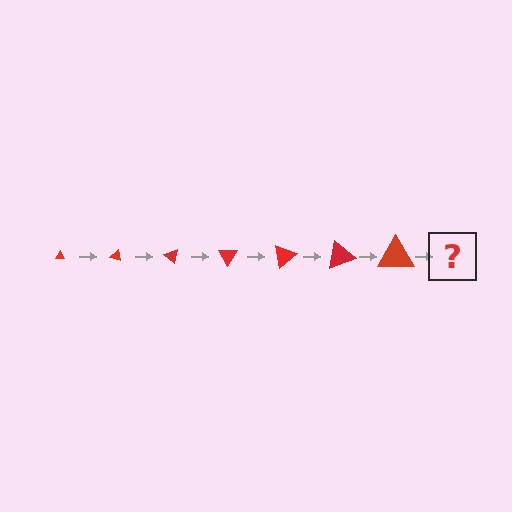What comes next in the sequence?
The next element should be a triangle, larger than the previous one and rotated 140 degrees from the start.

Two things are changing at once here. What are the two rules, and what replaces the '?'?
The two rules are that the triangle grows larger each step and it rotates 20 degrees each step. The '?' should be a triangle, larger than the previous one and rotated 140 degrees from the start.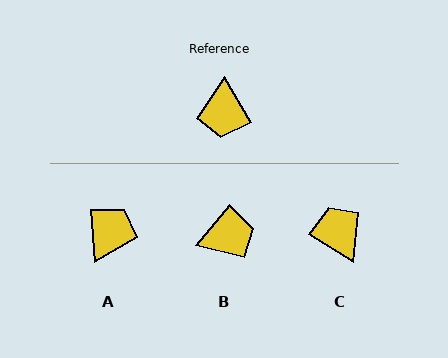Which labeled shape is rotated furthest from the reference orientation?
A, about 154 degrees away.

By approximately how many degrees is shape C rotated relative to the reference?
Approximately 152 degrees clockwise.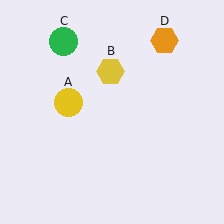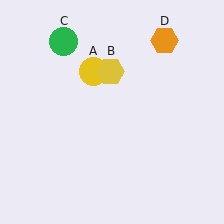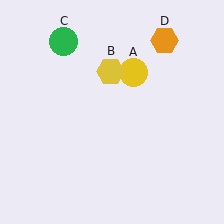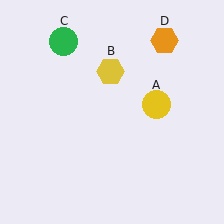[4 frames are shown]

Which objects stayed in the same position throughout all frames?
Yellow hexagon (object B) and green circle (object C) and orange hexagon (object D) remained stationary.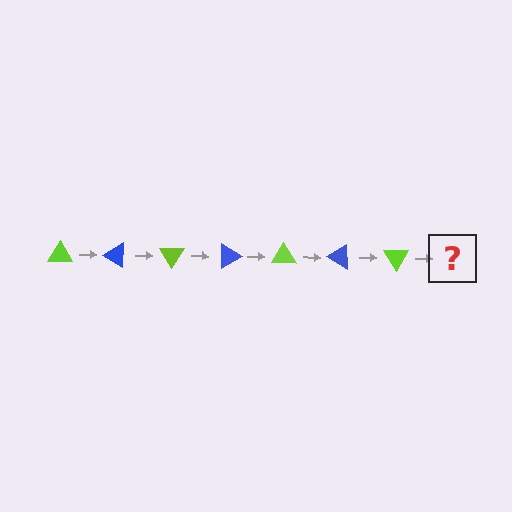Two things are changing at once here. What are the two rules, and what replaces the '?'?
The two rules are that it rotates 30 degrees each step and the color cycles through lime and blue. The '?' should be a blue triangle, rotated 210 degrees from the start.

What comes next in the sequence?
The next element should be a blue triangle, rotated 210 degrees from the start.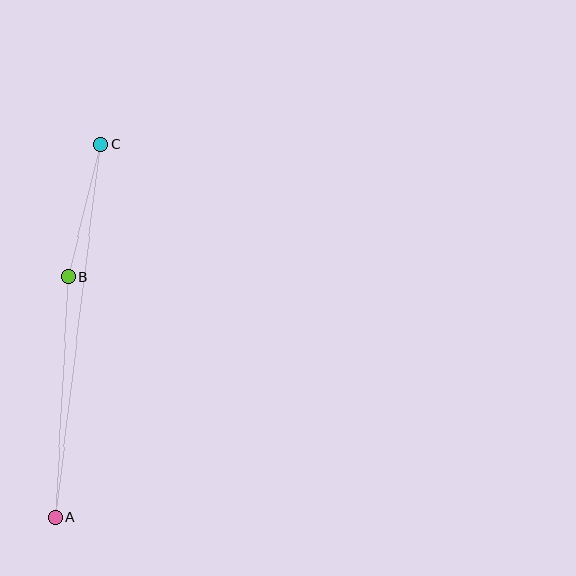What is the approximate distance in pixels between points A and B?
The distance between A and B is approximately 241 pixels.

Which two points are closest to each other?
Points B and C are closest to each other.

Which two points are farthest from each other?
Points A and C are farthest from each other.